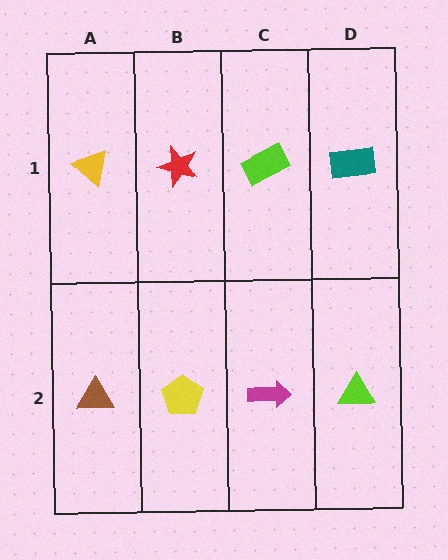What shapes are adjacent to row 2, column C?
A lime rectangle (row 1, column C), a yellow pentagon (row 2, column B), a lime triangle (row 2, column D).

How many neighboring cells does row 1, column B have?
3.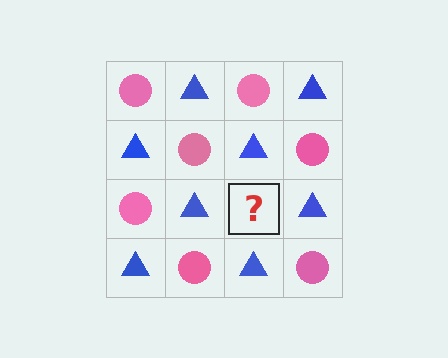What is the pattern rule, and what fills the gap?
The rule is that it alternates pink circle and blue triangle in a checkerboard pattern. The gap should be filled with a pink circle.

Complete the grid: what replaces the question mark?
The question mark should be replaced with a pink circle.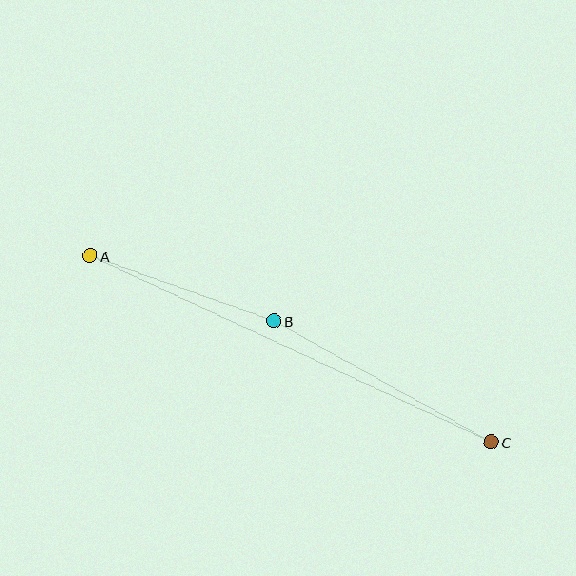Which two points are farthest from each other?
Points A and C are farthest from each other.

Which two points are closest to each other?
Points A and B are closest to each other.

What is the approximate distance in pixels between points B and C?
The distance between B and C is approximately 249 pixels.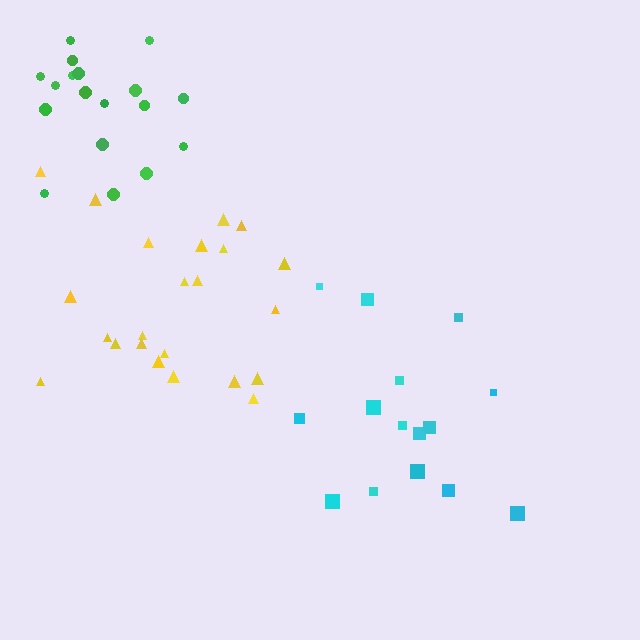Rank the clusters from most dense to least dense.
green, yellow, cyan.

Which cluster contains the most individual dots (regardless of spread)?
Yellow (23).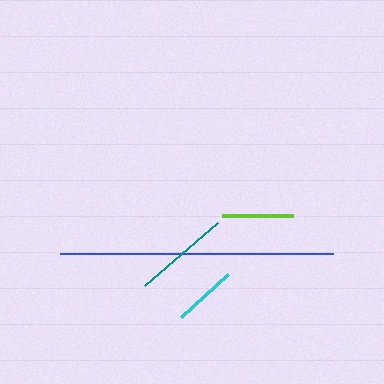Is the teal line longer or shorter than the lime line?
The teal line is longer than the lime line.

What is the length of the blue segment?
The blue segment is approximately 273 pixels long.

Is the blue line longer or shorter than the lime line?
The blue line is longer than the lime line.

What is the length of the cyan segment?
The cyan segment is approximately 64 pixels long.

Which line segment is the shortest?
The cyan line is the shortest at approximately 64 pixels.